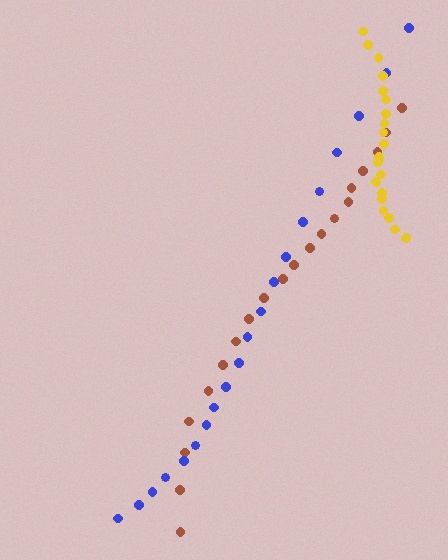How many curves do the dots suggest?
There are 3 distinct paths.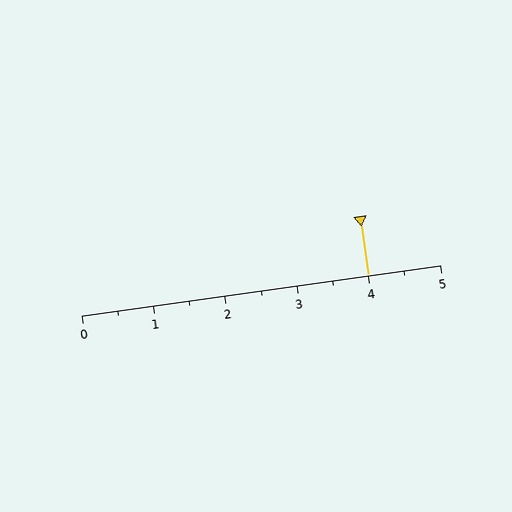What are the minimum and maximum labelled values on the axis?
The axis runs from 0 to 5.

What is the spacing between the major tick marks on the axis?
The major ticks are spaced 1 apart.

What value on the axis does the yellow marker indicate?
The marker indicates approximately 4.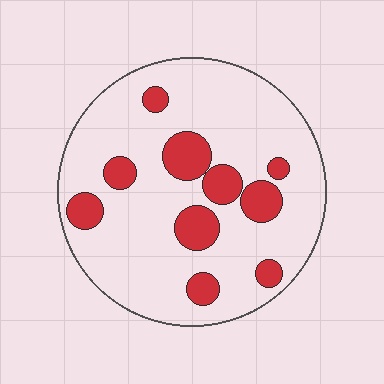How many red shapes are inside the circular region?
10.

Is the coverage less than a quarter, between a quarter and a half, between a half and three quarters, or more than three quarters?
Less than a quarter.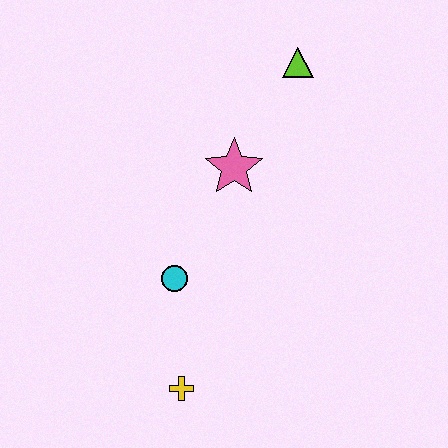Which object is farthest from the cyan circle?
The lime triangle is farthest from the cyan circle.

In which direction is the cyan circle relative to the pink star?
The cyan circle is below the pink star.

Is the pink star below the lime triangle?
Yes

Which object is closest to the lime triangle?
The pink star is closest to the lime triangle.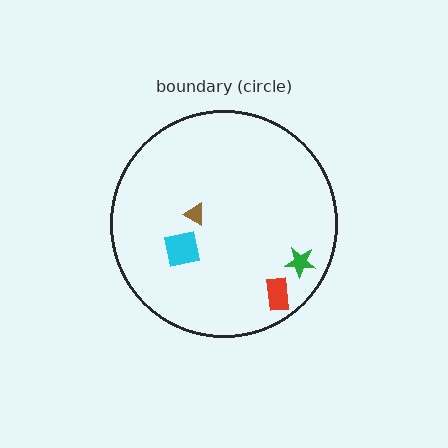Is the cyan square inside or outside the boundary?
Inside.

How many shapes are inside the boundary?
4 inside, 0 outside.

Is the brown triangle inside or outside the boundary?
Inside.